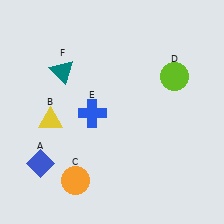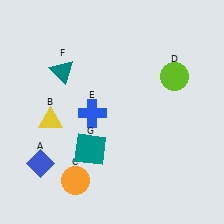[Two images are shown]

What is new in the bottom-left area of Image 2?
A teal square (G) was added in the bottom-left area of Image 2.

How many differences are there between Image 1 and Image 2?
There is 1 difference between the two images.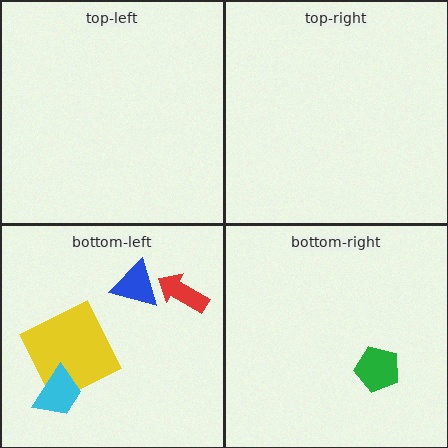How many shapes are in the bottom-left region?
4.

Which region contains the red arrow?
The bottom-left region.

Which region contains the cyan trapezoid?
The bottom-left region.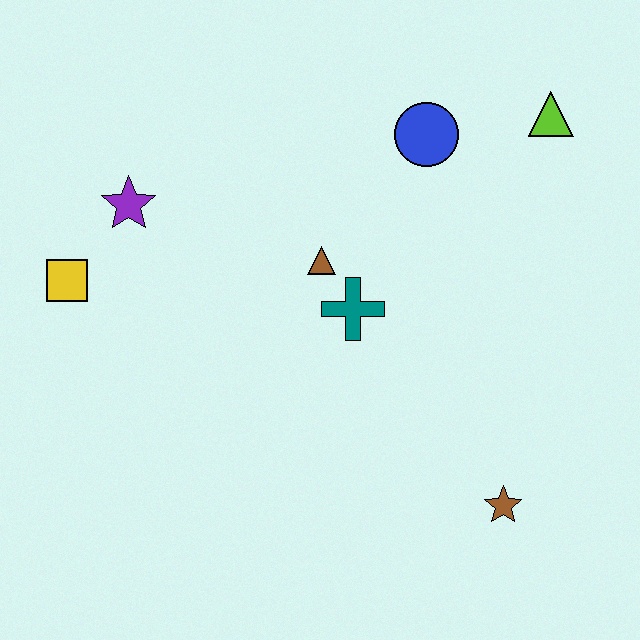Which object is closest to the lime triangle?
The blue circle is closest to the lime triangle.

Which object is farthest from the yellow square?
The lime triangle is farthest from the yellow square.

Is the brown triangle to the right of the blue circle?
No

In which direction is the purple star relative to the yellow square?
The purple star is above the yellow square.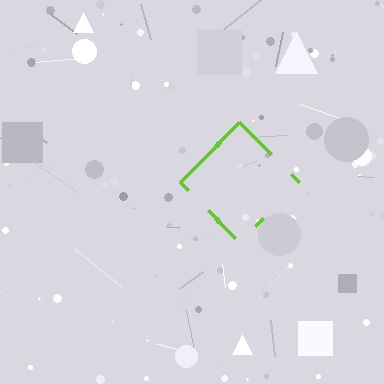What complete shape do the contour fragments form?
The contour fragments form a diamond.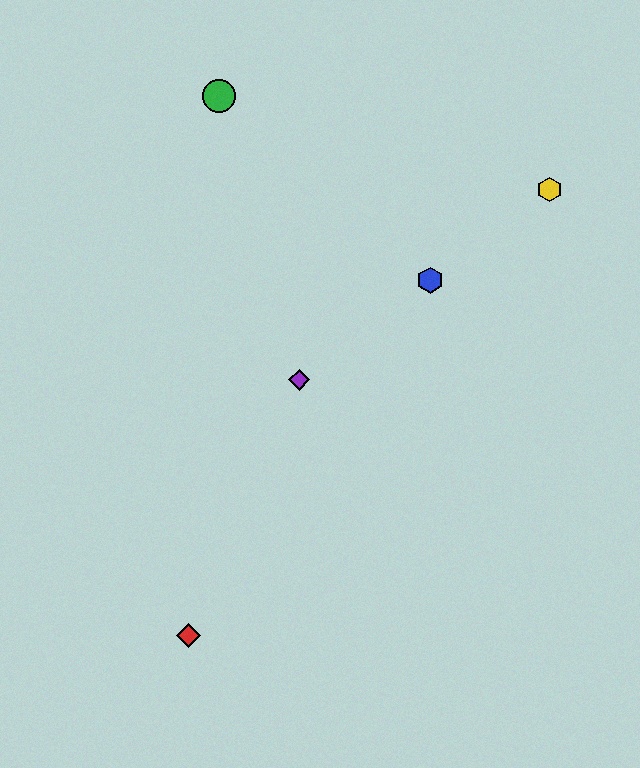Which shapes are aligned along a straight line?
The blue hexagon, the yellow hexagon, the purple diamond are aligned along a straight line.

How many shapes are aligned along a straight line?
3 shapes (the blue hexagon, the yellow hexagon, the purple diamond) are aligned along a straight line.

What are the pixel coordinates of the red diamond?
The red diamond is at (189, 635).